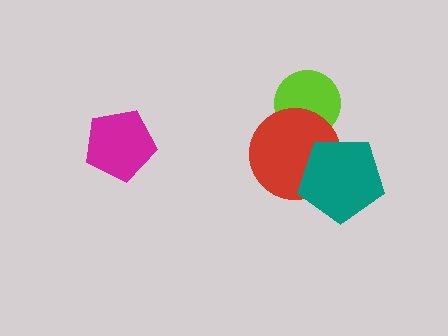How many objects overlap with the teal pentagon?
1 object overlaps with the teal pentagon.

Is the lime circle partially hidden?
Yes, it is partially covered by another shape.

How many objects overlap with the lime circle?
1 object overlaps with the lime circle.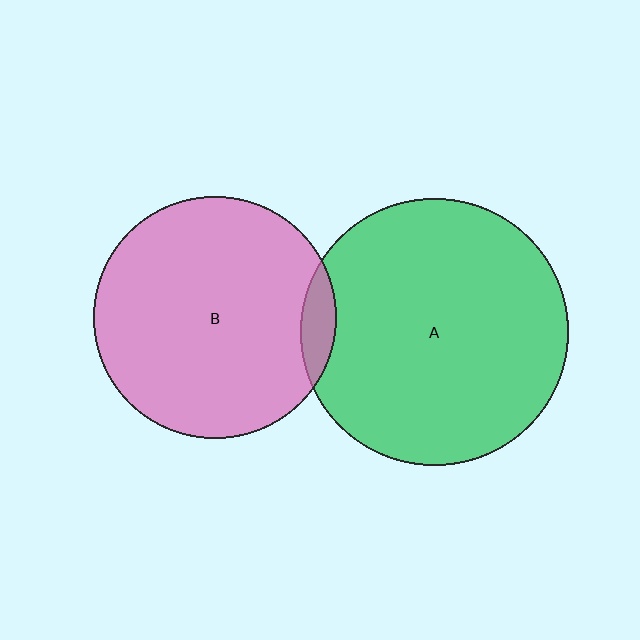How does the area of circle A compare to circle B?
Approximately 1.2 times.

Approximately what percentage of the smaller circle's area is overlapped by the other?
Approximately 5%.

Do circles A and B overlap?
Yes.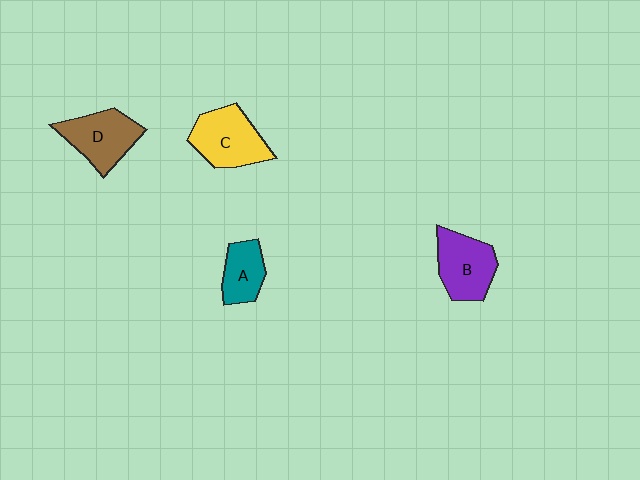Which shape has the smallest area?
Shape A (teal).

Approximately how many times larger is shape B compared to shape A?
Approximately 1.5 times.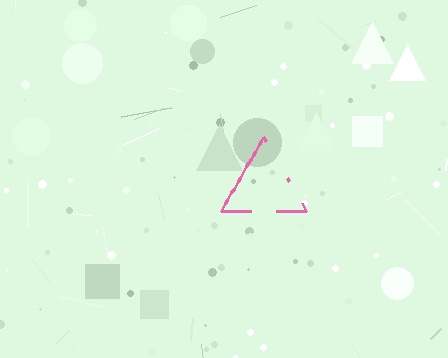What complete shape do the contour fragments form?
The contour fragments form a triangle.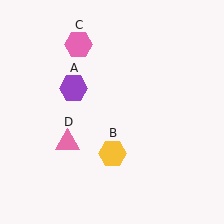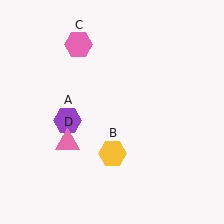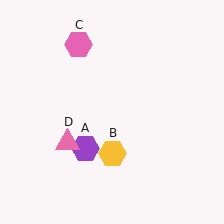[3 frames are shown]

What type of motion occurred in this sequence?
The purple hexagon (object A) rotated counterclockwise around the center of the scene.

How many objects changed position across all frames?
1 object changed position: purple hexagon (object A).